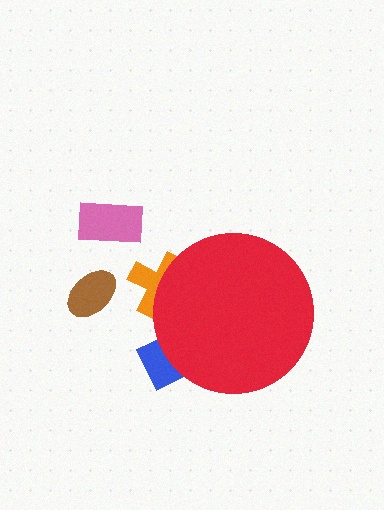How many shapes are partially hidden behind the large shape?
2 shapes are partially hidden.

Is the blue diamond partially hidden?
Yes, the blue diamond is partially hidden behind the red circle.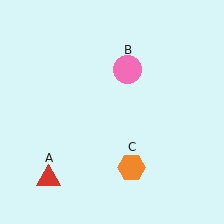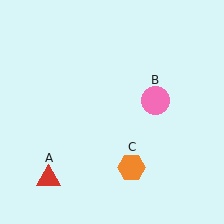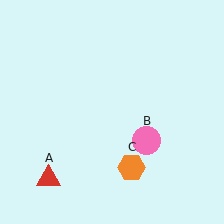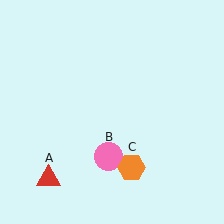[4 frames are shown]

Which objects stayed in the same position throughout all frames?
Red triangle (object A) and orange hexagon (object C) remained stationary.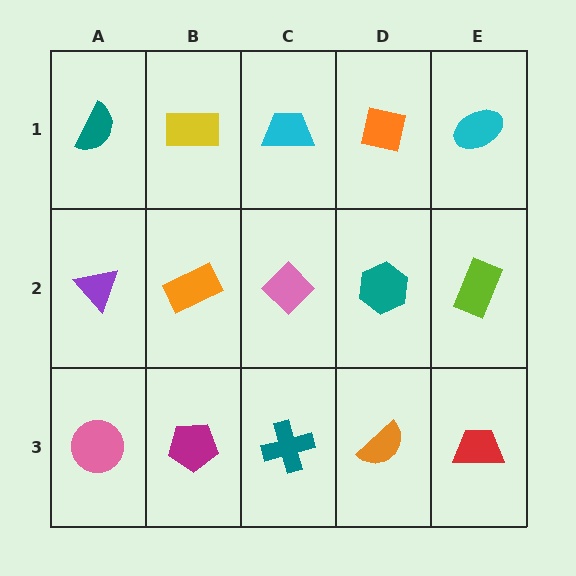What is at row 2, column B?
An orange rectangle.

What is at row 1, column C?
A cyan trapezoid.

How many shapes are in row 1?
5 shapes.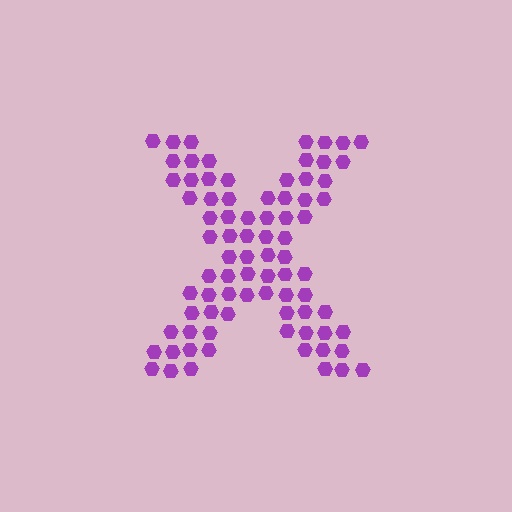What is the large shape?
The large shape is the letter X.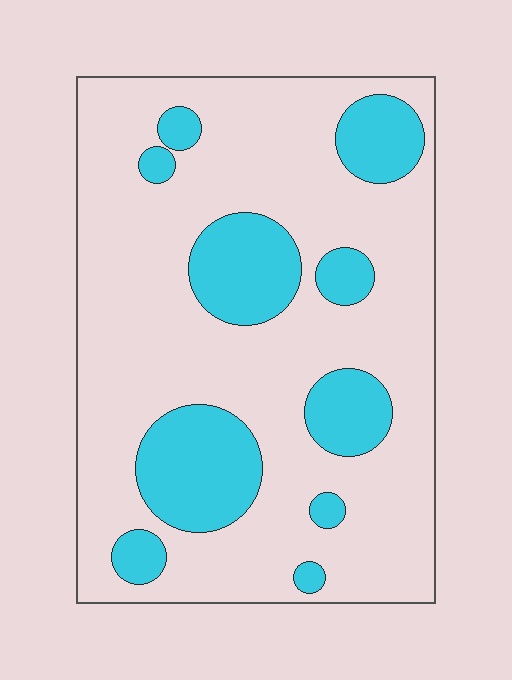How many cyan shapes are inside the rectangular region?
10.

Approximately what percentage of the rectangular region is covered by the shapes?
Approximately 25%.